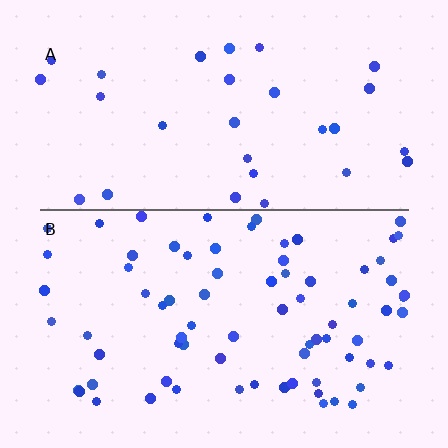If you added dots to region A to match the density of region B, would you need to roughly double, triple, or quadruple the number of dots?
Approximately triple.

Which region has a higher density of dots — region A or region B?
B (the bottom).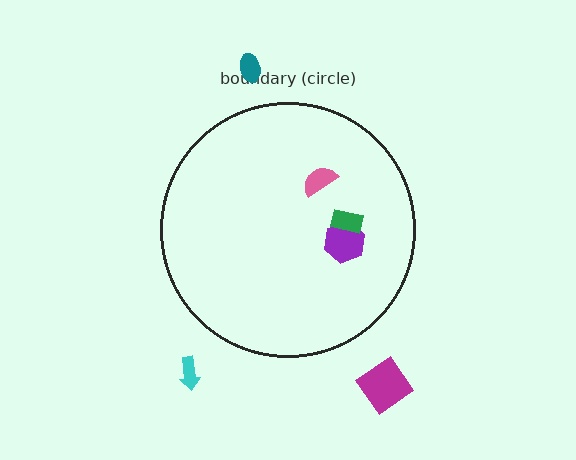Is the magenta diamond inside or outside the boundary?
Outside.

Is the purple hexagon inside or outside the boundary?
Inside.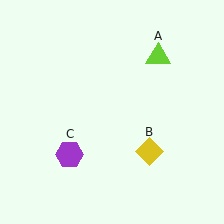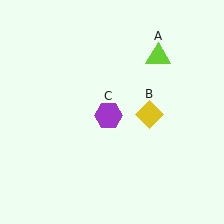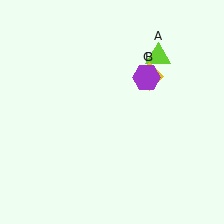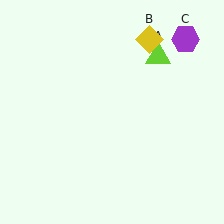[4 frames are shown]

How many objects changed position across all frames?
2 objects changed position: yellow diamond (object B), purple hexagon (object C).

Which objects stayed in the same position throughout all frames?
Lime triangle (object A) remained stationary.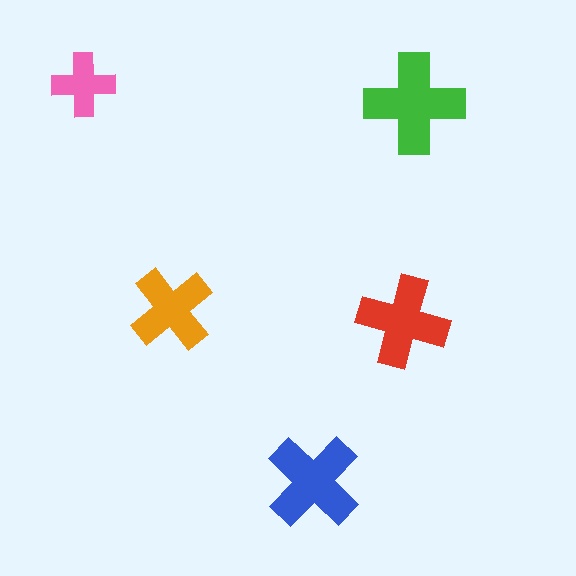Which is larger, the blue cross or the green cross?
The green one.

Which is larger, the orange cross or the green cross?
The green one.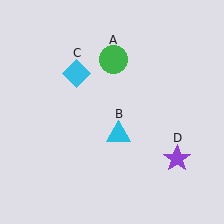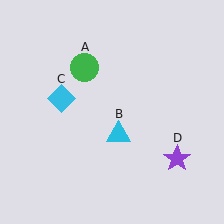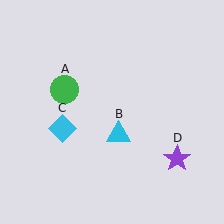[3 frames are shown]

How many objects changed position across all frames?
2 objects changed position: green circle (object A), cyan diamond (object C).